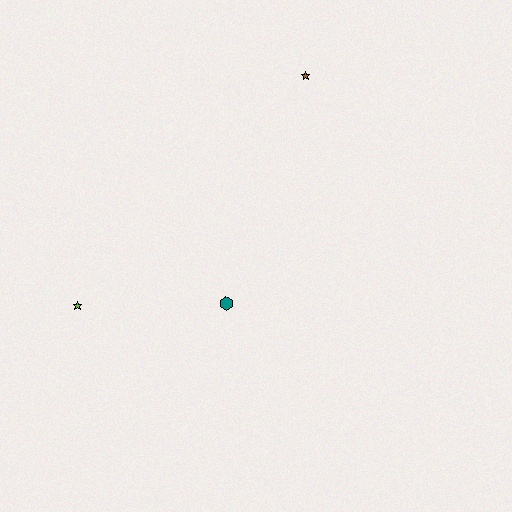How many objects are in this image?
There are 3 objects.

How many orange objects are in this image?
There are no orange objects.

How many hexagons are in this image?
There is 1 hexagon.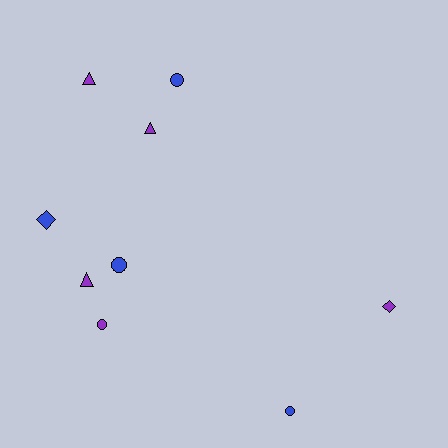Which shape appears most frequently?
Circle, with 4 objects.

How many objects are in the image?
There are 9 objects.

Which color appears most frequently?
Purple, with 5 objects.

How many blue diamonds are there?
There is 1 blue diamond.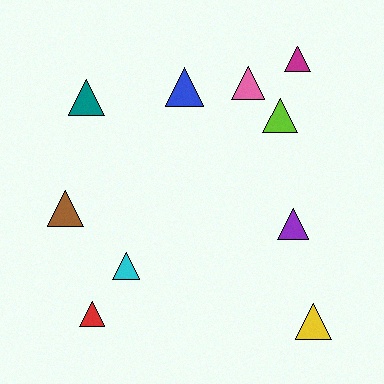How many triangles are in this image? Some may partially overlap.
There are 10 triangles.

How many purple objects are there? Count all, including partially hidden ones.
There is 1 purple object.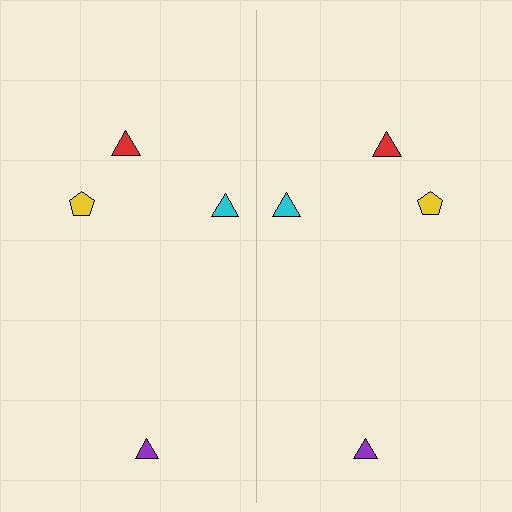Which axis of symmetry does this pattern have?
The pattern has a vertical axis of symmetry running through the center of the image.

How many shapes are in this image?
There are 8 shapes in this image.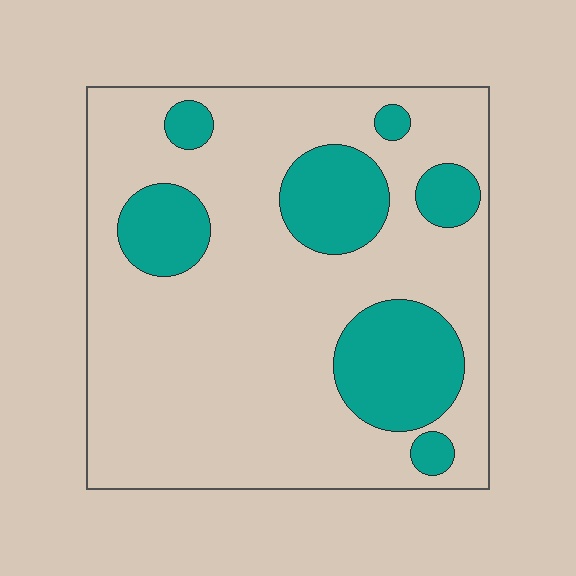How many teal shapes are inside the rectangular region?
7.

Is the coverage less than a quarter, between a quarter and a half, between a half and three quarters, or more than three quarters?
Less than a quarter.